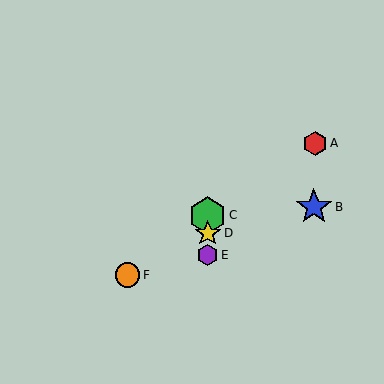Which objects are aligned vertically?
Objects C, D, E are aligned vertically.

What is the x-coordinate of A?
Object A is at x≈315.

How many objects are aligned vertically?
3 objects (C, D, E) are aligned vertically.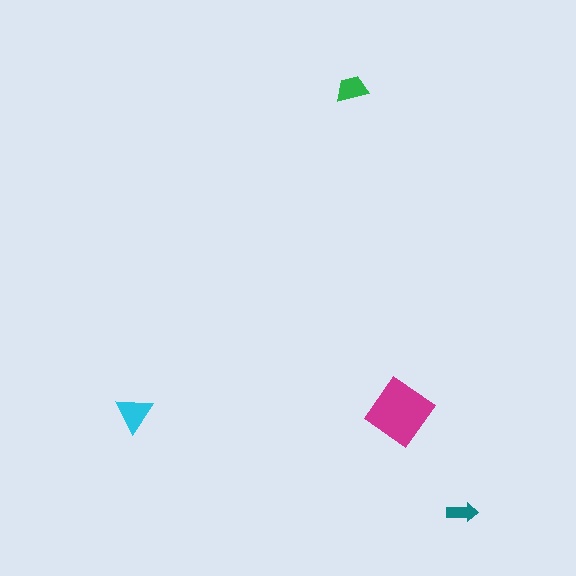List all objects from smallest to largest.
The teal arrow, the green trapezoid, the cyan triangle, the magenta diamond.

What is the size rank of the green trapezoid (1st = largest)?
3rd.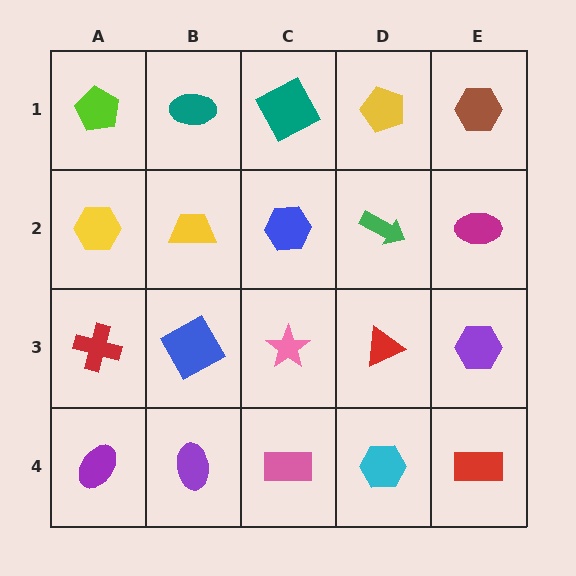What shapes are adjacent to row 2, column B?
A teal ellipse (row 1, column B), a blue square (row 3, column B), a yellow hexagon (row 2, column A), a blue hexagon (row 2, column C).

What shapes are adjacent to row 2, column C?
A teal square (row 1, column C), a pink star (row 3, column C), a yellow trapezoid (row 2, column B), a green arrow (row 2, column D).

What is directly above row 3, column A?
A yellow hexagon.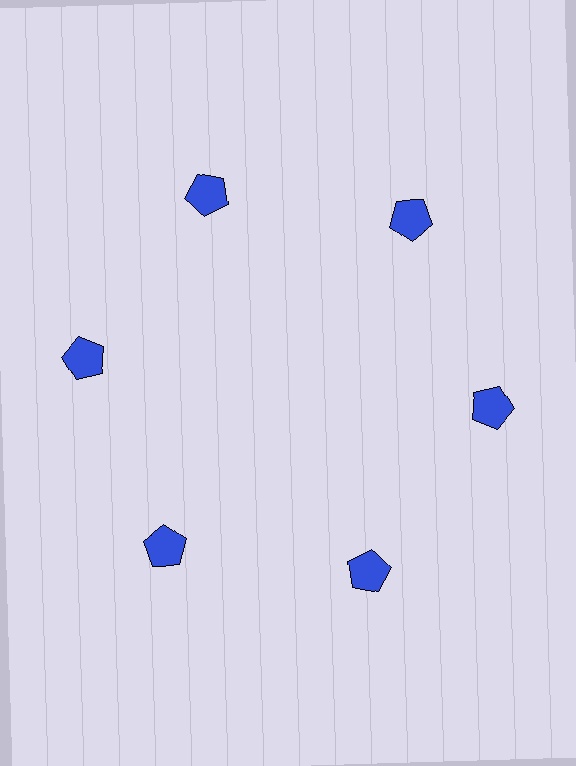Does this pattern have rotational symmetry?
Yes, this pattern has 6-fold rotational symmetry. It looks the same after rotating 60 degrees around the center.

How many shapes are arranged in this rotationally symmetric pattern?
There are 6 shapes, arranged in 6 groups of 1.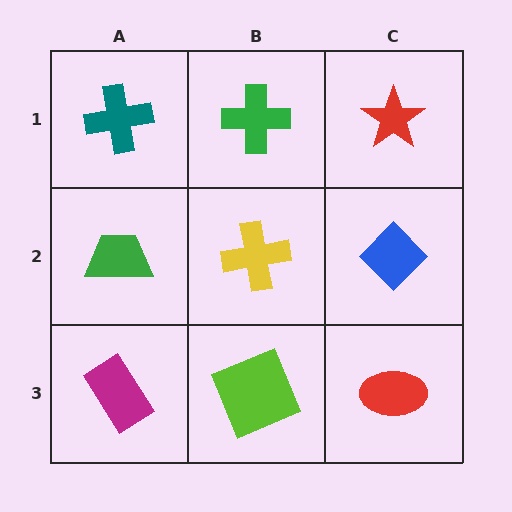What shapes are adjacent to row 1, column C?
A blue diamond (row 2, column C), a green cross (row 1, column B).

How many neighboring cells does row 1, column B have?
3.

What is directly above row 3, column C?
A blue diamond.